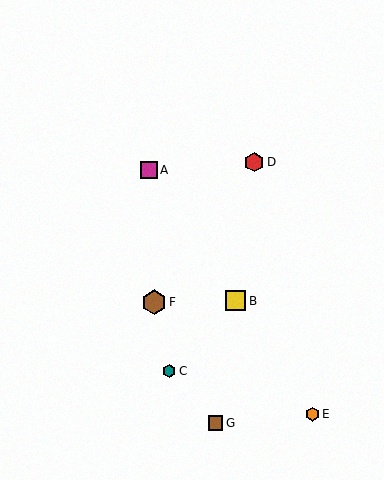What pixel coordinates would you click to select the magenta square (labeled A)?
Click at (149, 170) to select the magenta square A.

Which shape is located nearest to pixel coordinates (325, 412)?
The orange hexagon (labeled E) at (312, 414) is nearest to that location.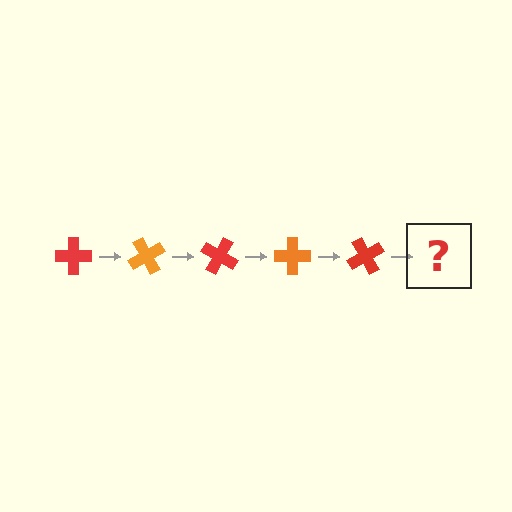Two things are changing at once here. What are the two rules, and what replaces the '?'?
The two rules are that it rotates 60 degrees each step and the color cycles through red and orange. The '?' should be an orange cross, rotated 300 degrees from the start.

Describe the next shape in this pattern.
It should be an orange cross, rotated 300 degrees from the start.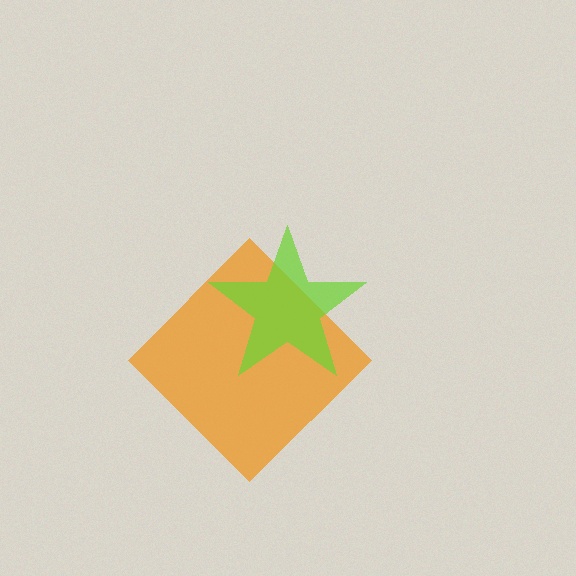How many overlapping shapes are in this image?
There are 2 overlapping shapes in the image.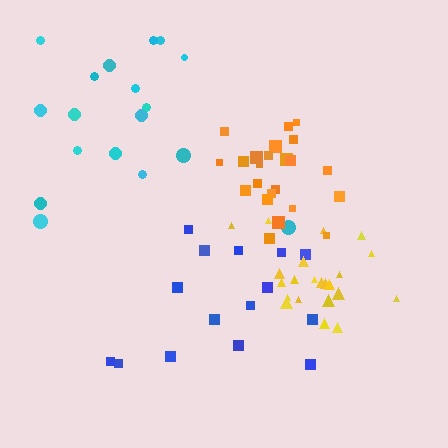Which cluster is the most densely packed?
Orange.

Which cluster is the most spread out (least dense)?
Blue.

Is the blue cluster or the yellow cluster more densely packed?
Yellow.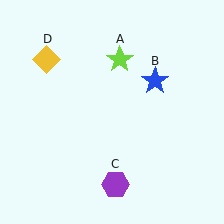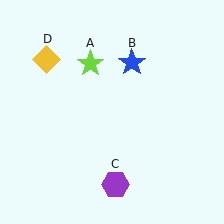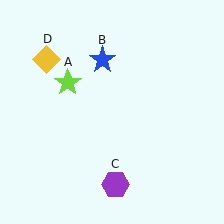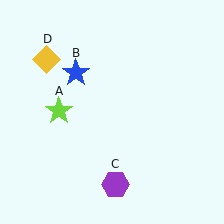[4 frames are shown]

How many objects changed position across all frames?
2 objects changed position: lime star (object A), blue star (object B).